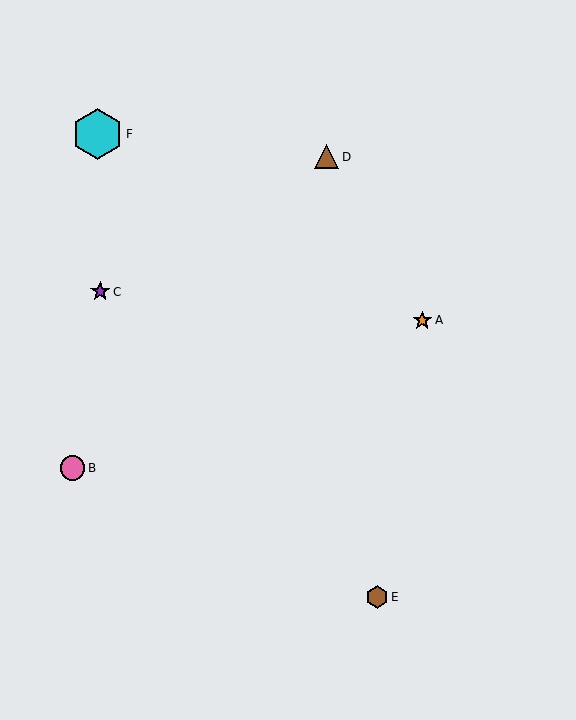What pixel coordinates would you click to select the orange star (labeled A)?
Click at (422, 321) to select the orange star A.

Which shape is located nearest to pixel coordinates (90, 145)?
The cyan hexagon (labeled F) at (98, 134) is nearest to that location.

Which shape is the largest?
The cyan hexagon (labeled F) is the largest.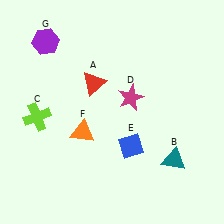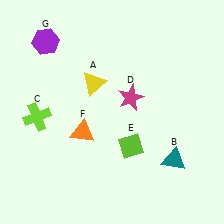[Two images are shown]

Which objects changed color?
A changed from red to yellow. E changed from blue to lime.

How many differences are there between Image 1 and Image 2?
There are 2 differences between the two images.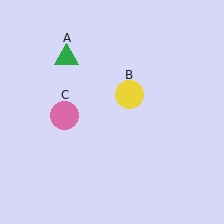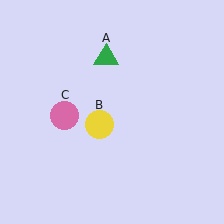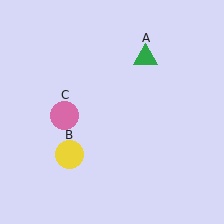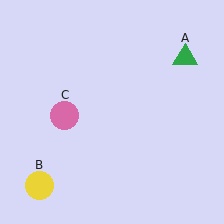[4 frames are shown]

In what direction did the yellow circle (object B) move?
The yellow circle (object B) moved down and to the left.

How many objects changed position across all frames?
2 objects changed position: green triangle (object A), yellow circle (object B).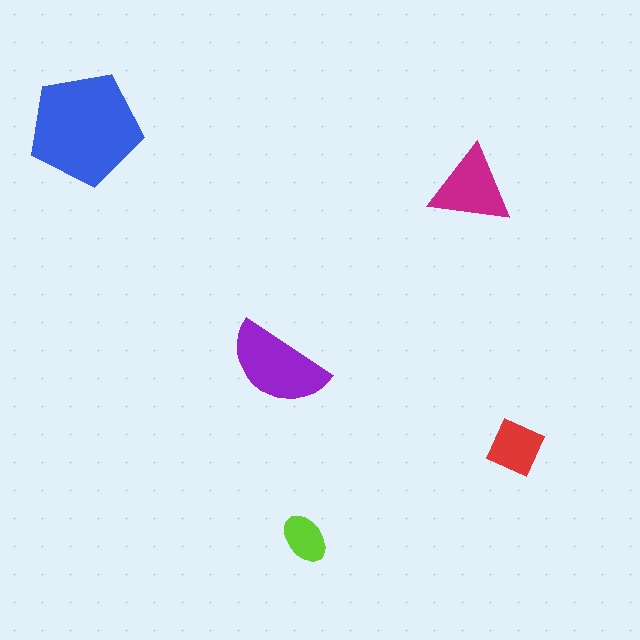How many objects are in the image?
There are 5 objects in the image.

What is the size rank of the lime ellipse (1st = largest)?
5th.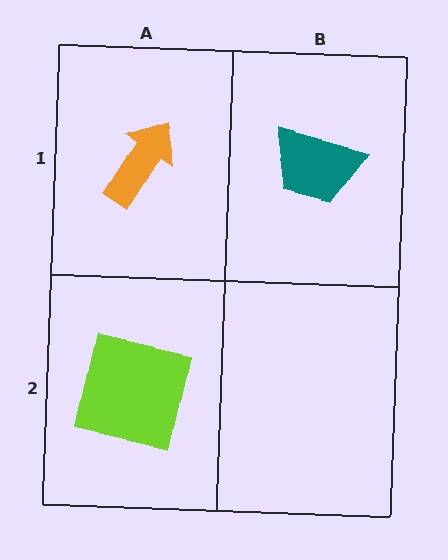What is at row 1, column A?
An orange arrow.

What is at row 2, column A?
A lime square.